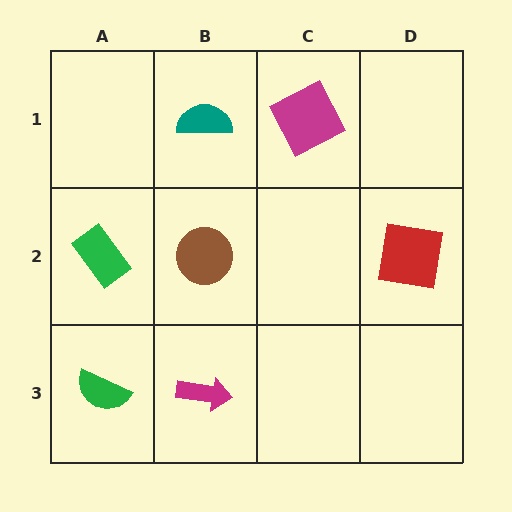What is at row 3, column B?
A magenta arrow.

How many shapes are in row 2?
3 shapes.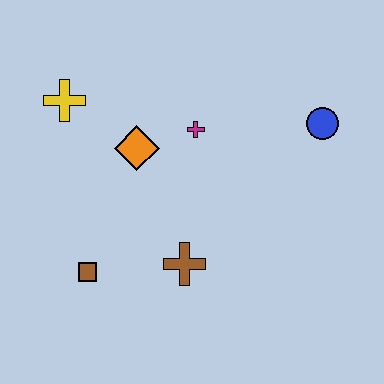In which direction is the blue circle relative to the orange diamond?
The blue circle is to the right of the orange diamond.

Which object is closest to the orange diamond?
The magenta cross is closest to the orange diamond.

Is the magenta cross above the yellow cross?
No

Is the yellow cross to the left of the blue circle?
Yes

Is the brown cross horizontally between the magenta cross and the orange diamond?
Yes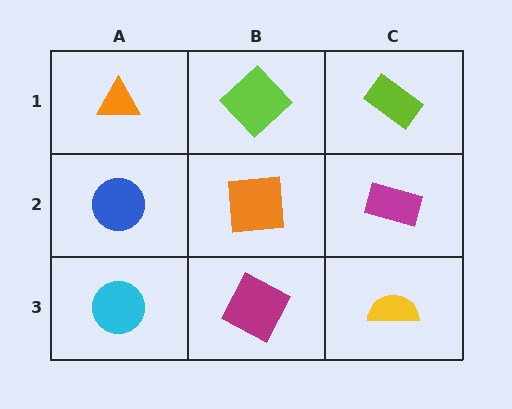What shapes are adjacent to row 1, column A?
A blue circle (row 2, column A), a lime diamond (row 1, column B).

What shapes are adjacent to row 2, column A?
An orange triangle (row 1, column A), a cyan circle (row 3, column A), an orange square (row 2, column B).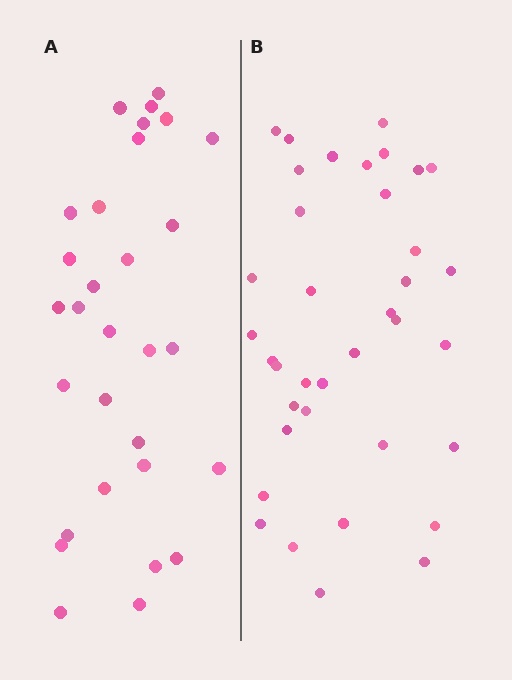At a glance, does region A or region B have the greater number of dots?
Region B (the right region) has more dots.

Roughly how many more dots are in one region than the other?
Region B has roughly 8 or so more dots than region A.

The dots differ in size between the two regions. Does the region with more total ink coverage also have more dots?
No. Region A has more total ink coverage because its dots are larger, but region B actually contains more individual dots. Total area can be misleading — the number of items is what matters here.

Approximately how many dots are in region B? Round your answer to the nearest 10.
About 40 dots. (The exact count is 37, which rounds to 40.)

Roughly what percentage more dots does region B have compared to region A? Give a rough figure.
About 25% more.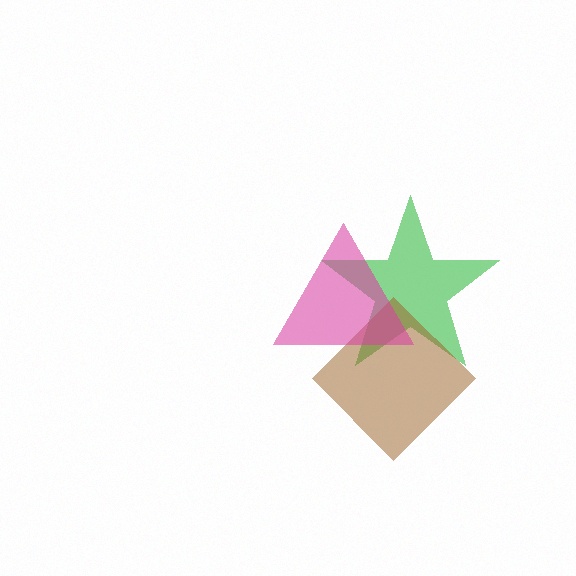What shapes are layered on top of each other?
The layered shapes are: a green star, a brown diamond, a magenta triangle.